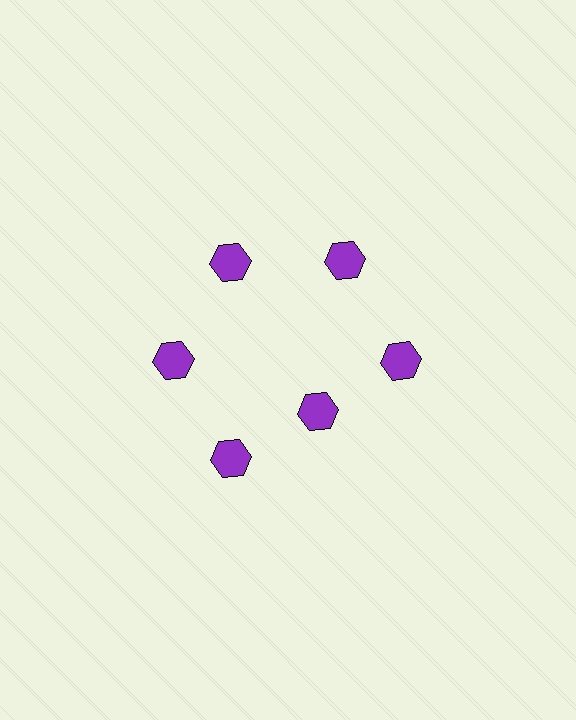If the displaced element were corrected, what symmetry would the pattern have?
It would have 6-fold rotational symmetry — the pattern would map onto itself every 60 degrees.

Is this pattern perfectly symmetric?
No. The 6 purple hexagons are arranged in a ring, but one element near the 5 o'clock position is pulled inward toward the center, breaking the 6-fold rotational symmetry.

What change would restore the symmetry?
The symmetry would be restored by moving it outward, back onto the ring so that all 6 hexagons sit at equal angles and equal distance from the center.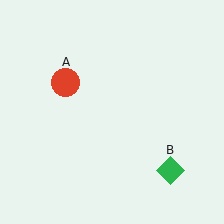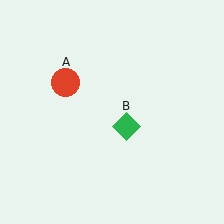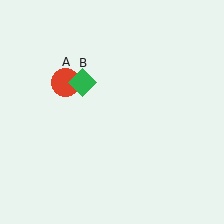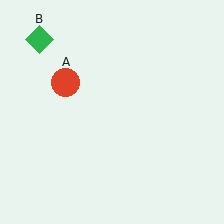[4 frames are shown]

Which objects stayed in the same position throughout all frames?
Red circle (object A) remained stationary.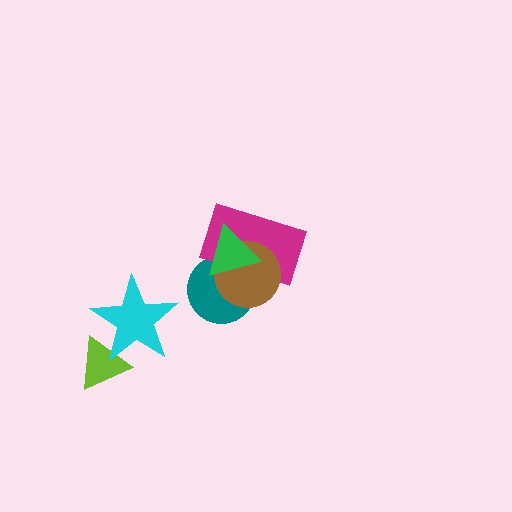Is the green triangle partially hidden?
No, no other shape covers it.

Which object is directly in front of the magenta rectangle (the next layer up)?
The brown circle is directly in front of the magenta rectangle.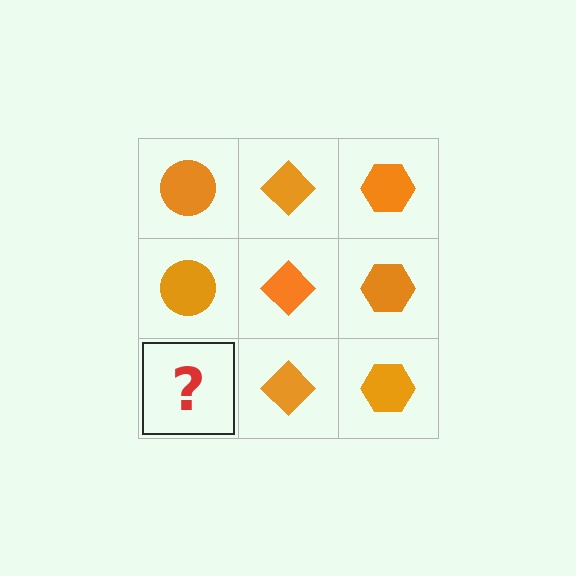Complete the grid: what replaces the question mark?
The question mark should be replaced with an orange circle.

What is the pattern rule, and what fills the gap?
The rule is that each column has a consistent shape. The gap should be filled with an orange circle.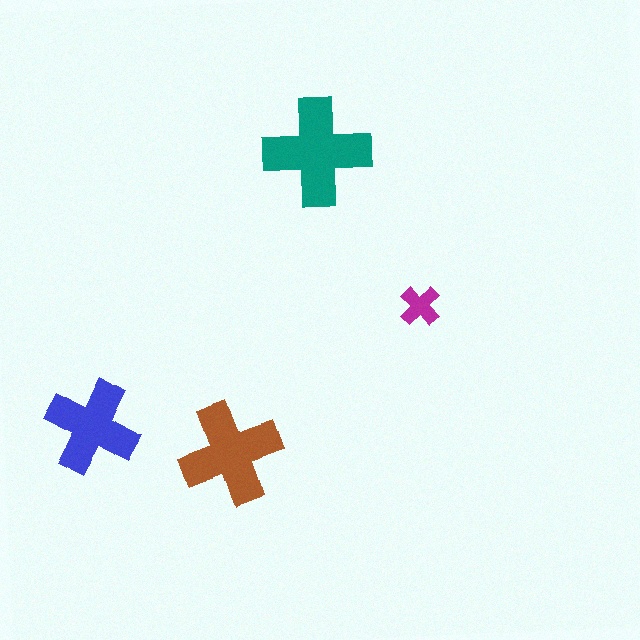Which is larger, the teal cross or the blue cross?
The teal one.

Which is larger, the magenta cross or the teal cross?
The teal one.